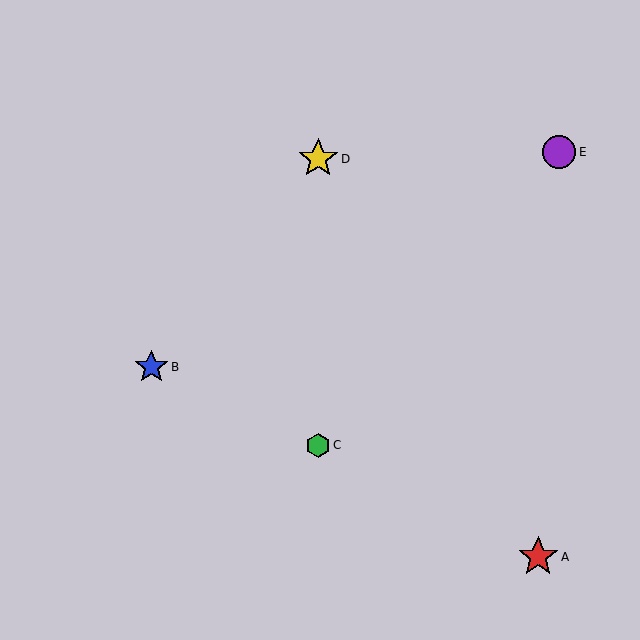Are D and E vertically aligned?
No, D is at x≈318 and E is at x≈559.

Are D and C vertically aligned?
Yes, both are at x≈318.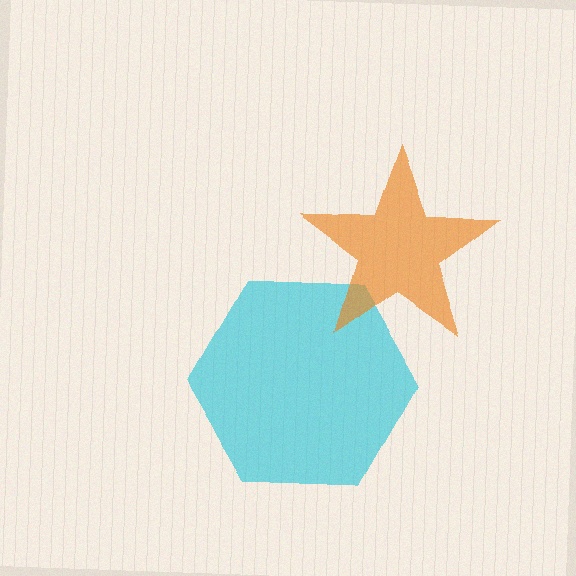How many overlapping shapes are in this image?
There are 2 overlapping shapes in the image.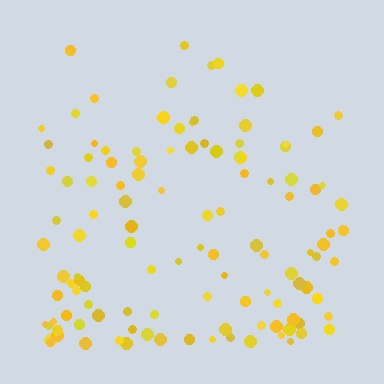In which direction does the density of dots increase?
From top to bottom, with the bottom side densest.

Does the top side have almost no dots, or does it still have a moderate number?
Still a moderate number, just noticeably fewer than the bottom.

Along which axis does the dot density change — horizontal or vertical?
Vertical.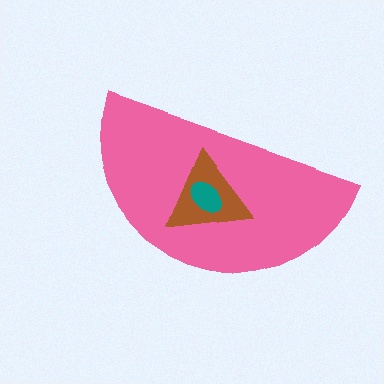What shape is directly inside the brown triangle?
The teal ellipse.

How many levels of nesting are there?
3.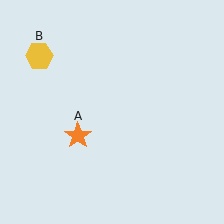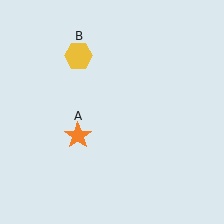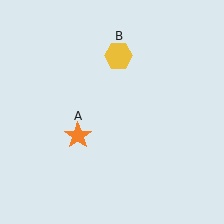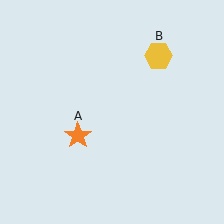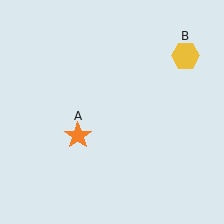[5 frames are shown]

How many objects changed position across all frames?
1 object changed position: yellow hexagon (object B).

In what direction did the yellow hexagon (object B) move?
The yellow hexagon (object B) moved right.